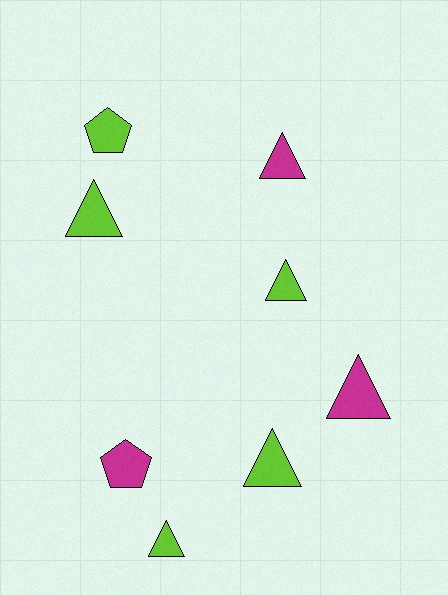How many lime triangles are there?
There are 4 lime triangles.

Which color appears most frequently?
Lime, with 5 objects.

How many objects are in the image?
There are 8 objects.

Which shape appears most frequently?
Triangle, with 6 objects.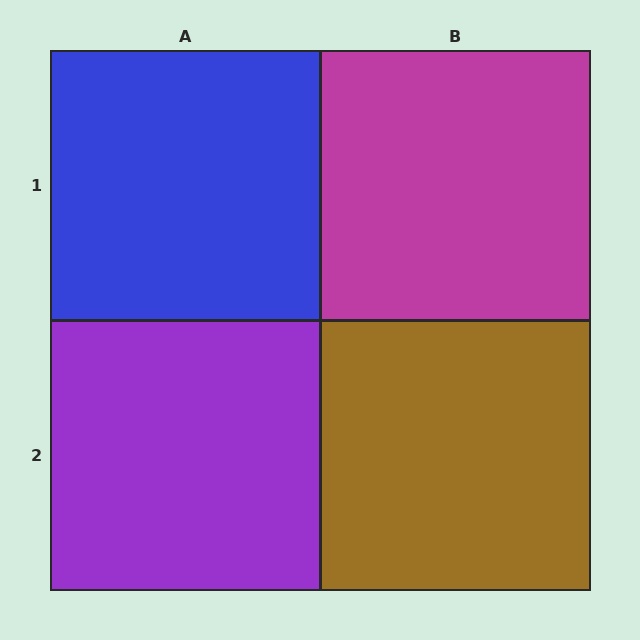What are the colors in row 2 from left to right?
Purple, brown.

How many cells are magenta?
1 cell is magenta.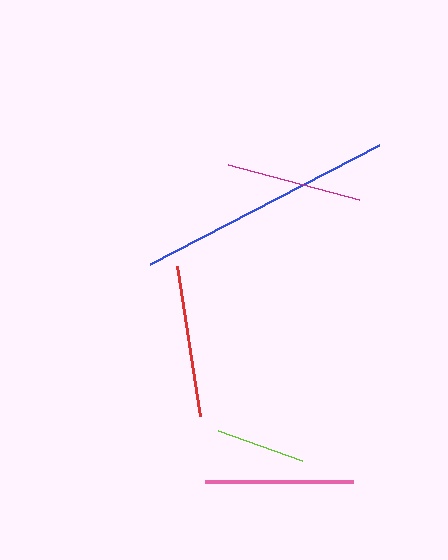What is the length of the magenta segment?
The magenta segment is approximately 136 pixels long.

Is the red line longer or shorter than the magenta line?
The red line is longer than the magenta line.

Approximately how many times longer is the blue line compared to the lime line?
The blue line is approximately 2.9 times the length of the lime line.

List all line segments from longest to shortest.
From longest to shortest: blue, red, pink, magenta, lime.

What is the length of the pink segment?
The pink segment is approximately 149 pixels long.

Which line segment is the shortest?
The lime line is the shortest at approximately 90 pixels.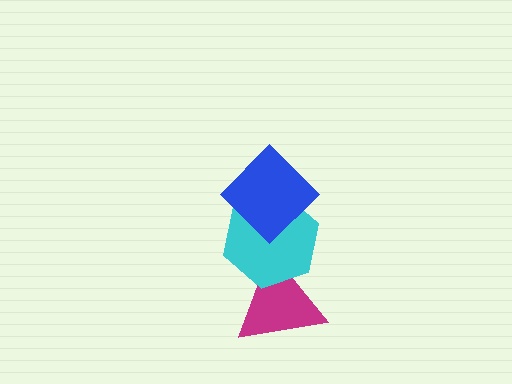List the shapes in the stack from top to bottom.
From top to bottom: the blue diamond, the cyan hexagon, the magenta triangle.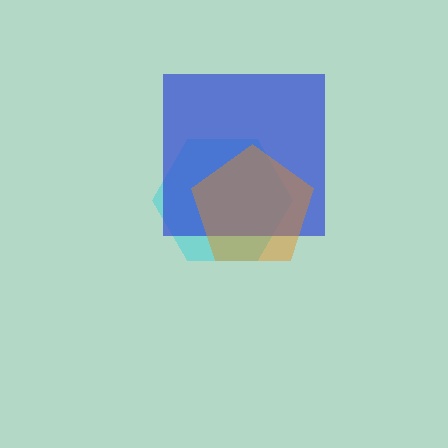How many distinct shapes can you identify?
There are 3 distinct shapes: a cyan hexagon, a blue square, an orange pentagon.